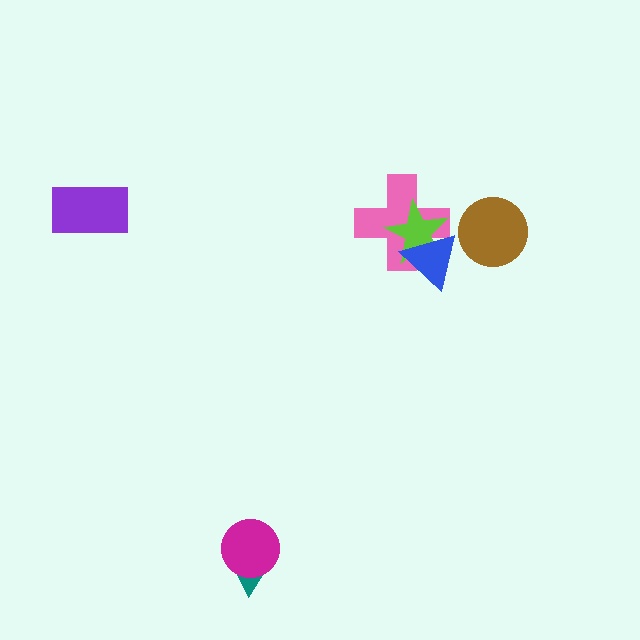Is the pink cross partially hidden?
Yes, it is partially covered by another shape.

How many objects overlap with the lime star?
2 objects overlap with the lime star.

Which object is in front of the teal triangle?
The magenta circle is in front of the teal triangle.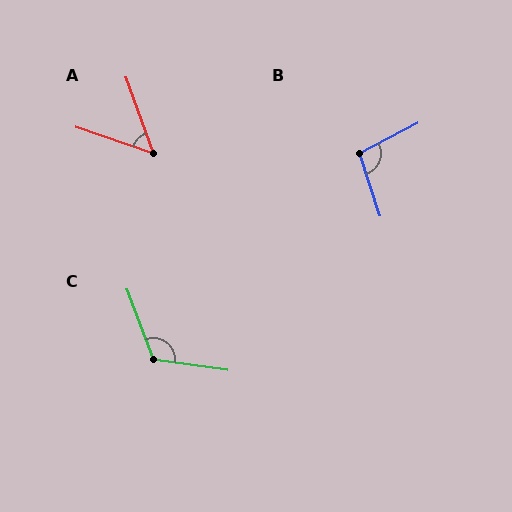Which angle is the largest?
C, at approximately 118 degrees.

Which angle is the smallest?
A, at approximately 51 degrees.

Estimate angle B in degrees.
Approximately 99 degrees.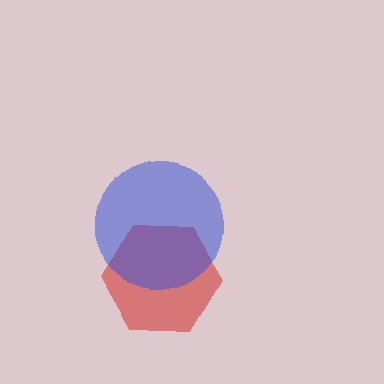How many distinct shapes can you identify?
There are 2 distinct shapes: a red hexagon, a blue circle.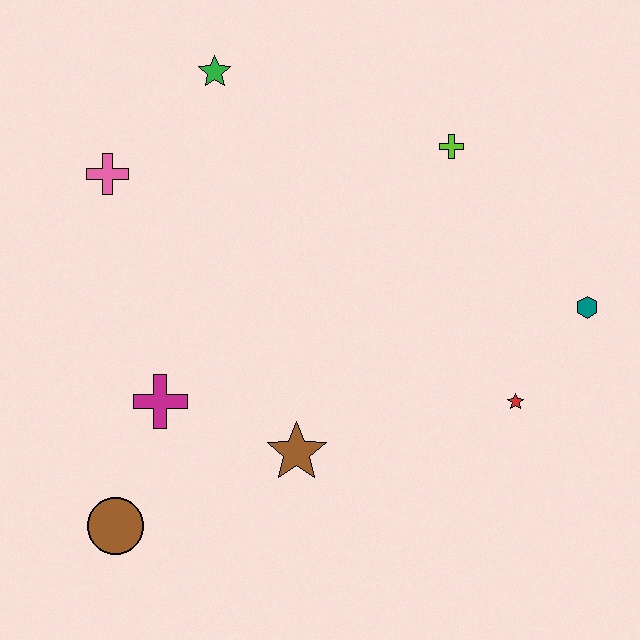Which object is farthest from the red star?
The pink cross is farthest from the red star.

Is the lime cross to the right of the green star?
Yes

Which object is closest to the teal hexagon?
The red star is closest to the teal hexagon.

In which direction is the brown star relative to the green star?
The brown star is below the green star.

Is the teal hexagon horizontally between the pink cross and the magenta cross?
No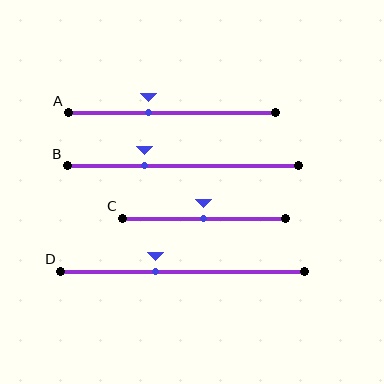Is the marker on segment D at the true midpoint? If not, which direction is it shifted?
No, the marker on segment D is shifted to the left by about 11% of the segment length.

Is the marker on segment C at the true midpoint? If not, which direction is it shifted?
Yes, the marker on segment C is at the true midpoint.